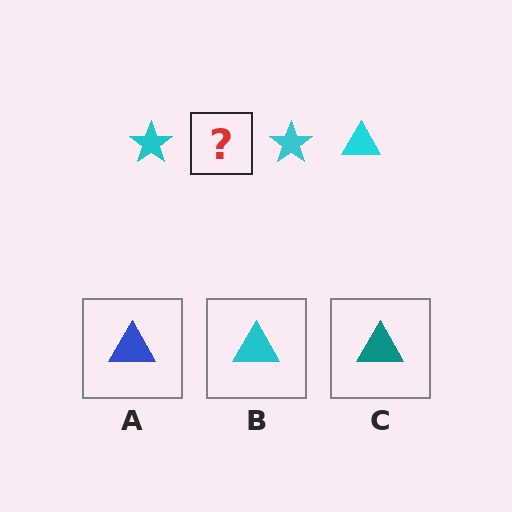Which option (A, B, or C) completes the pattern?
B.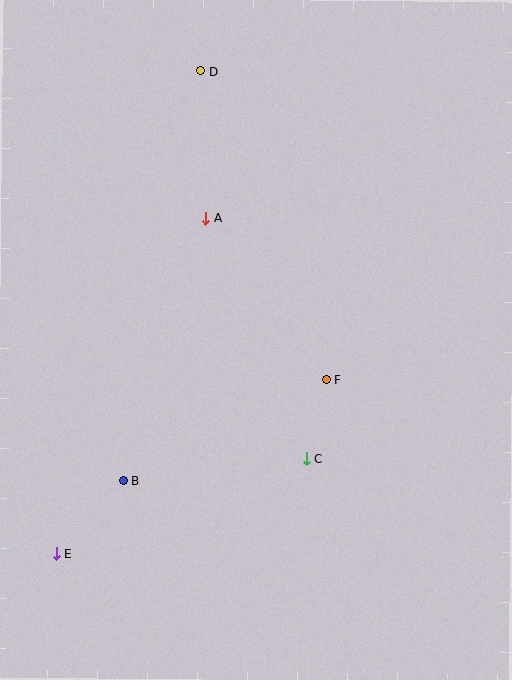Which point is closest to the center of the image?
Point F at (326, 379) is closest to the center.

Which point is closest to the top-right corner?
Point D is closest to the top-right corner.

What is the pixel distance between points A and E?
The distance between A and E is 368 pixels.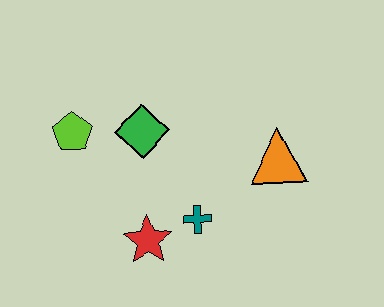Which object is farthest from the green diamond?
The orange triangle is farthest from the green diamond.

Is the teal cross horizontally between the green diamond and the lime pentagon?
No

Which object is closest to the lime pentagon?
The green diamond is closest to the lime pentagon.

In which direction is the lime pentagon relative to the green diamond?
The lime pentagon is to the left of the green diamond.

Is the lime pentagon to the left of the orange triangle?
Yes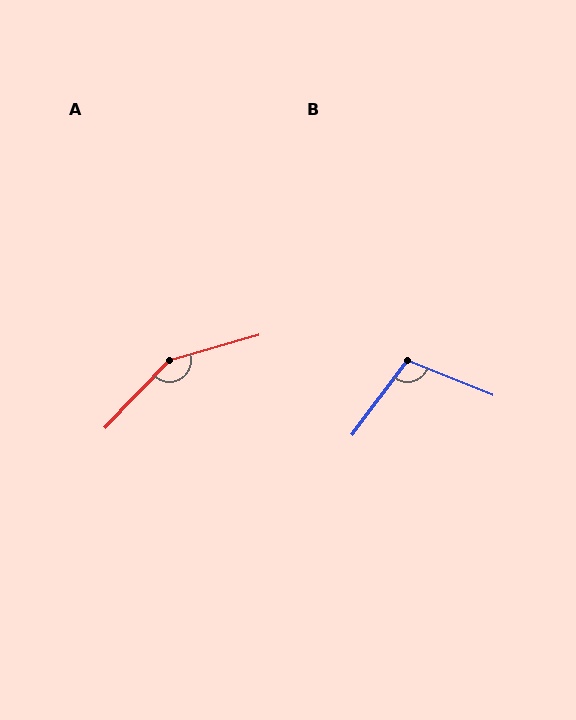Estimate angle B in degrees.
Approximately 104 degrees.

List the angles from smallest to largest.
B (104°), A (150°).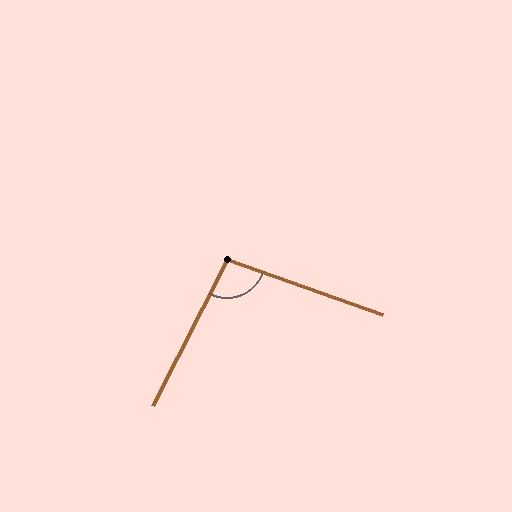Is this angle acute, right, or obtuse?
It is obtuse.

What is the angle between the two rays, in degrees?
Approximately 98 degrees.